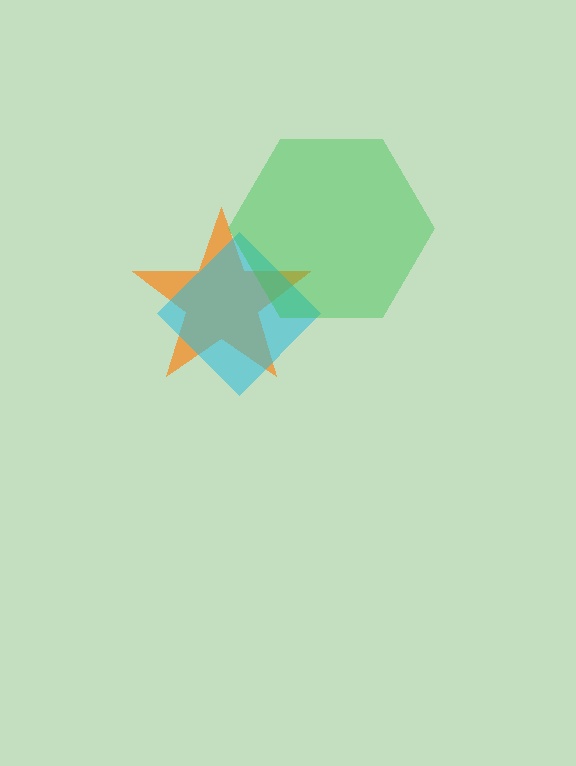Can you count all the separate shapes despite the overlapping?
Yes, there are 3 separate shapes.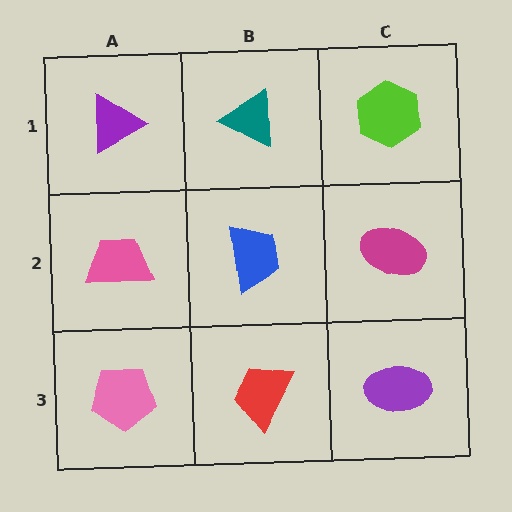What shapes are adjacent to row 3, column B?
A blue trapezoid (row 2, column B), a pink pentagon (row 3, column A), a purple ellipse (row 3, column C).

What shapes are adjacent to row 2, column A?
A purple triangle (row 1, column A), a pink pentagon (row 3, column A), a blue trapezoid (row 2, column B).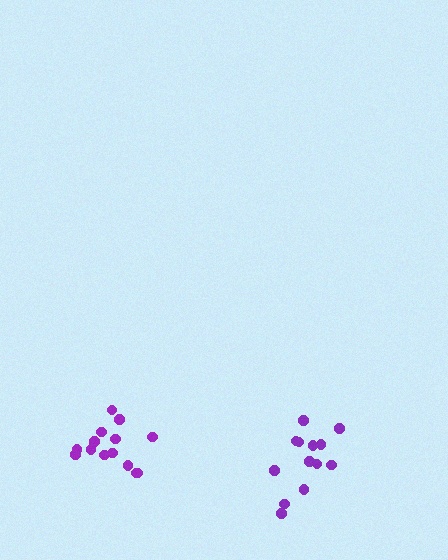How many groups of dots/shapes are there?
There are 2 groups.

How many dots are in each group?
Group 1: 14 dots, Group 2: 13 dots (27 total).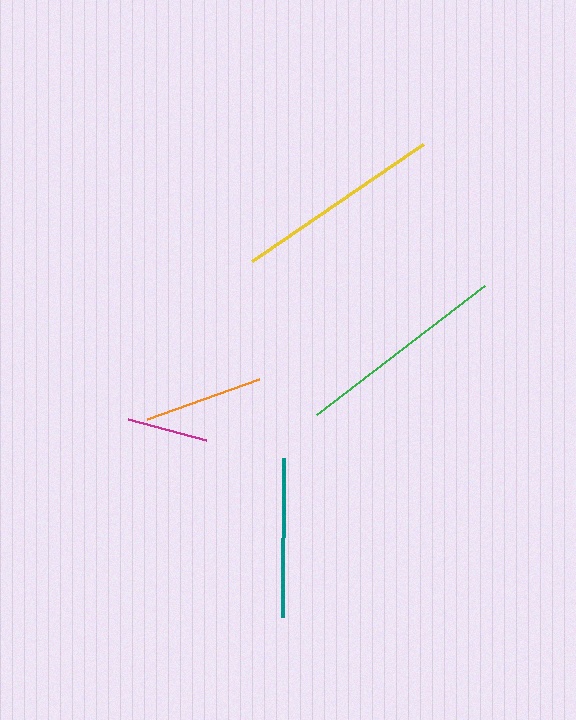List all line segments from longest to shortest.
From longest to shortest: green, yellow, teal, orange, magenta.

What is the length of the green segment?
The green segment is approximately 212 pixels long.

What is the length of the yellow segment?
The yellow segment is approximately 208 pixels long.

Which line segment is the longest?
The green line is the longest at approximately 212 pixels.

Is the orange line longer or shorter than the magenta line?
The orange line is longer than the magenta line.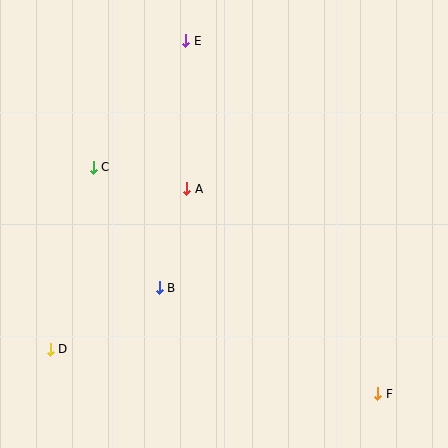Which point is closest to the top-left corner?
Point E is closest to the top-left corner.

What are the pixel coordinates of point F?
Point F is at (378, 394).